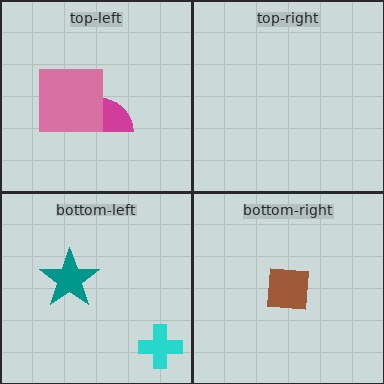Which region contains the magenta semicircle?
The top-left region.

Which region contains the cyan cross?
The bottom-left region.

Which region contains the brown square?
The bottom-right region.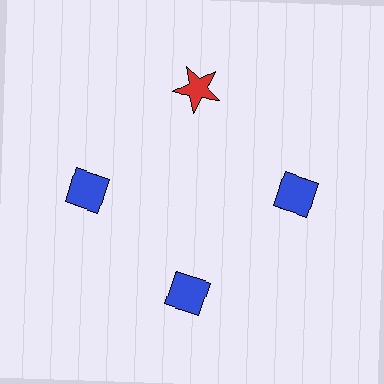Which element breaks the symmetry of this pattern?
The red star at roughly the 12 o'clock position breaks the symmetry. All other shapes are blue diamonds.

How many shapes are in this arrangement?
There are 4 shapes arranged in a ring pattern.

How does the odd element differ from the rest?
It differs in both color (red instead of blue) and shape (star instead of diamond).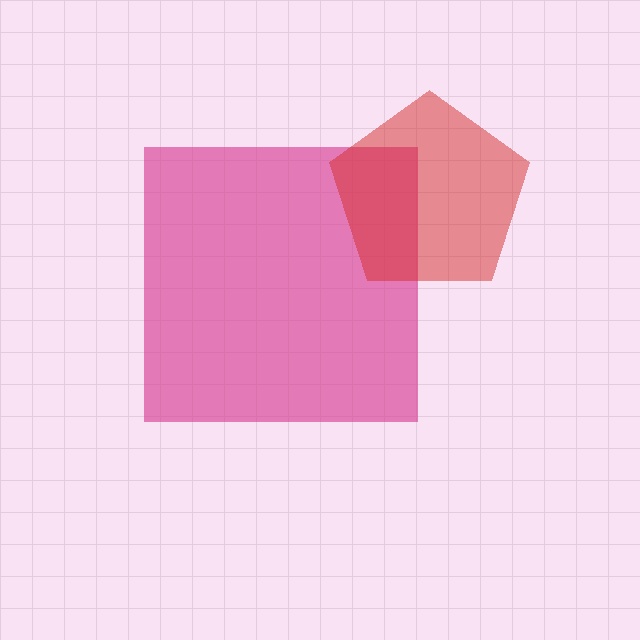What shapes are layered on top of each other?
The layered shapes are: a magenta square, a red pentagon.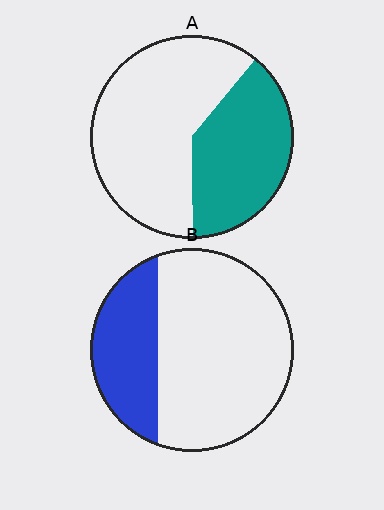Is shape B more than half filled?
No.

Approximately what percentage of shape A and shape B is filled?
A is approximately 40% and B is approximately 30%.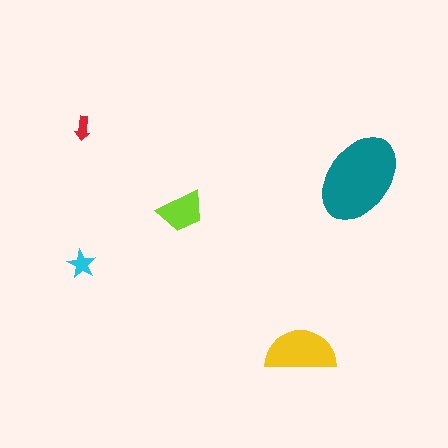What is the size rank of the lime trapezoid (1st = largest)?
3rd.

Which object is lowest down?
The yellow semicircle is bottommost.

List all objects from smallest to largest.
The red arrow, the cyan star, the lime trapezoid, the yellow semicircle, the teal ellipse.